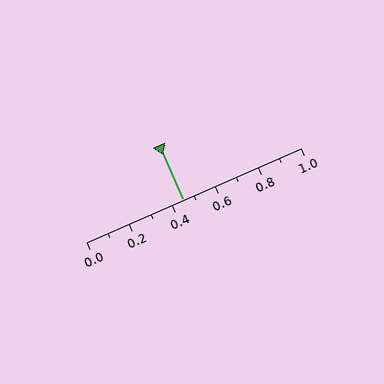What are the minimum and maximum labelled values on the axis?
The axis runs from 0.0 to 1.0.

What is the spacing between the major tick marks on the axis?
The major ticks are spaced 0.2 apart.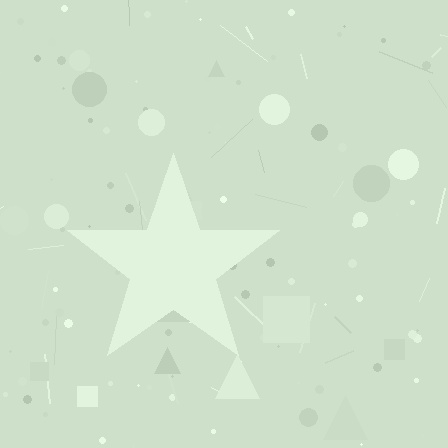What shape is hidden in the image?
A star is hidden in the image.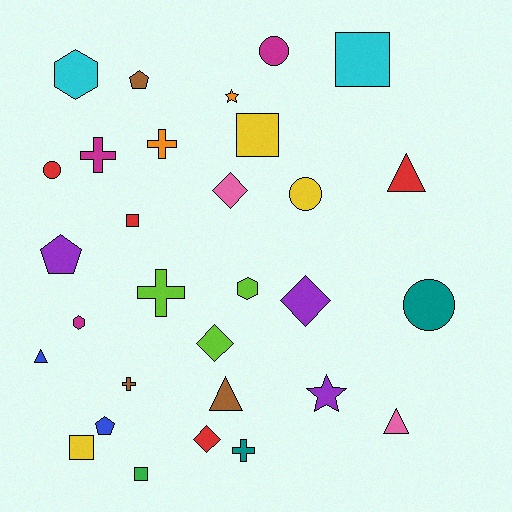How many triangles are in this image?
There are 4 triangles.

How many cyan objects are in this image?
There are 2 cyan objects.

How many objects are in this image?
There are 30 objects.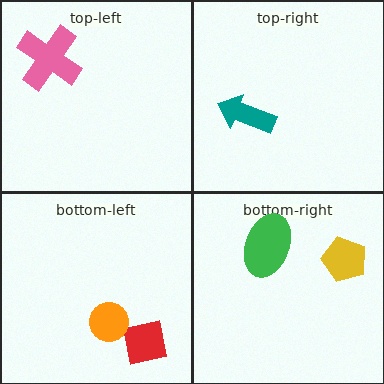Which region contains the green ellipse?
The bottom-right region.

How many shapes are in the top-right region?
1.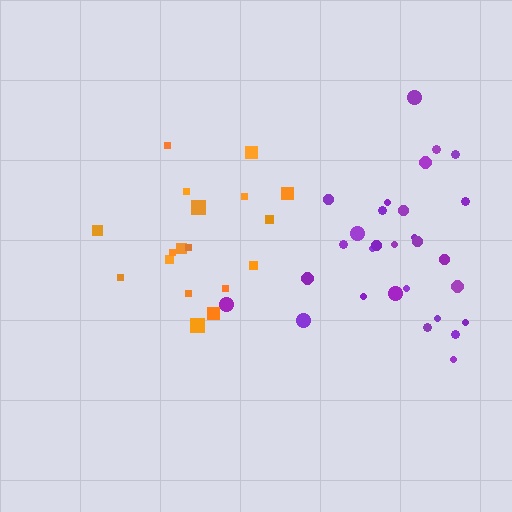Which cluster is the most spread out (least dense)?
Purple.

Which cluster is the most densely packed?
Orange.